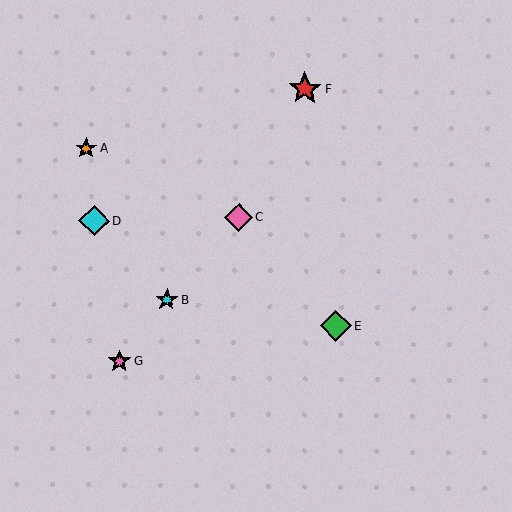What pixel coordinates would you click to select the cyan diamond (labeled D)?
Click at (94, 221) to select the cyan diamond D.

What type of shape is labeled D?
Shape D is a cyan diamond.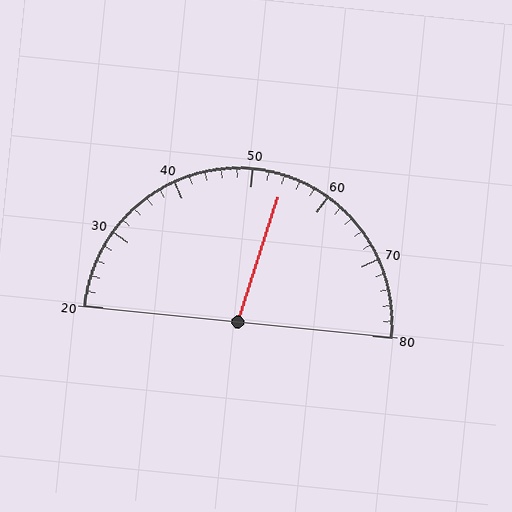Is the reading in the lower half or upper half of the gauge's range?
The reading is in the upper half of the range (20 to 80).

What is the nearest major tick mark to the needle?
The nearest major tick mark is 50.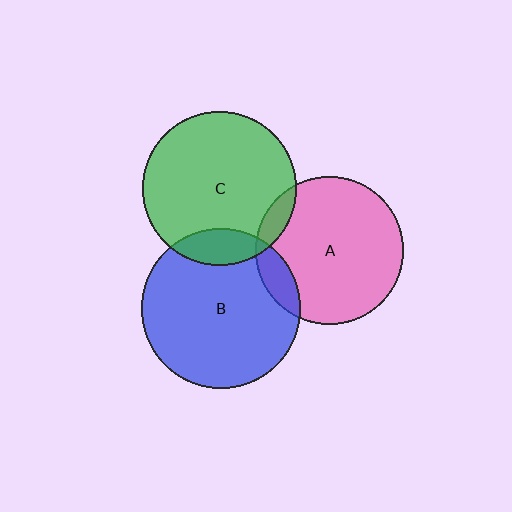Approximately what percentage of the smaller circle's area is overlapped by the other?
Approximately 10%.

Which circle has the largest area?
Circle B (blue).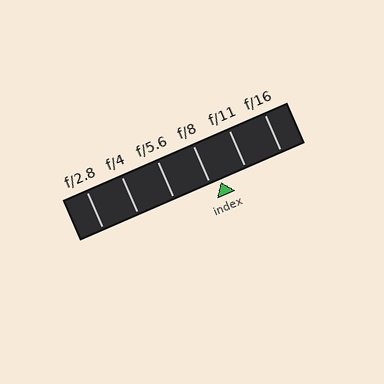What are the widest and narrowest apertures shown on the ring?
The widest aperture shown is f/2.8 and the narrowest is f/16.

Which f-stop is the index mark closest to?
The index mark is closest to f/8.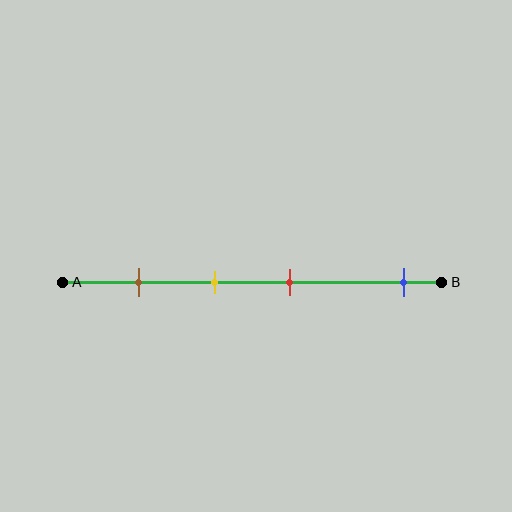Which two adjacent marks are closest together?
The yellow and red marks are the closest adjacent pair.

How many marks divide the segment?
There are 4 marks dividing the segment.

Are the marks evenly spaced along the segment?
No, the marks are not evenly spaced.